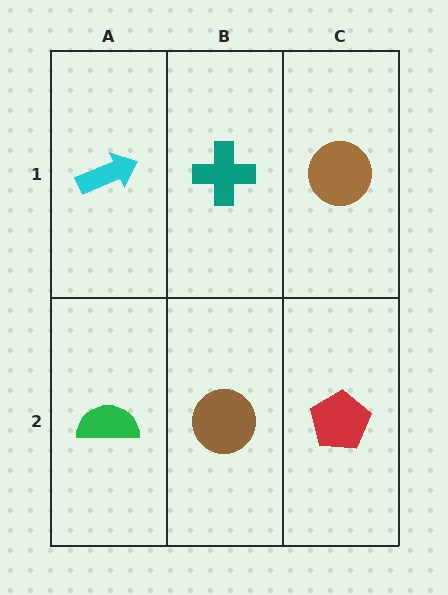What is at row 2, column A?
A green semicircle.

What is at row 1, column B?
A teal cross.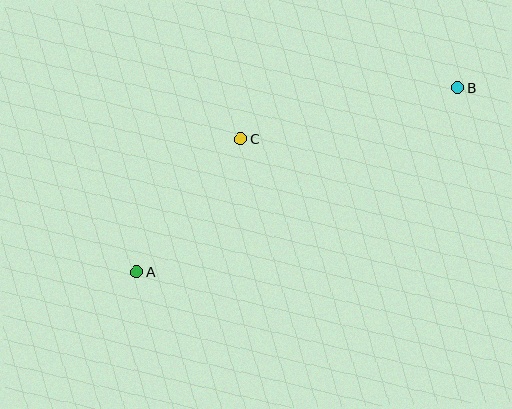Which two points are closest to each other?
Points A and C are closest to each other.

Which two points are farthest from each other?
Points A and B are farthest from each other.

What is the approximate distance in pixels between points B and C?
The distance between B and C is approximately 222 pixels.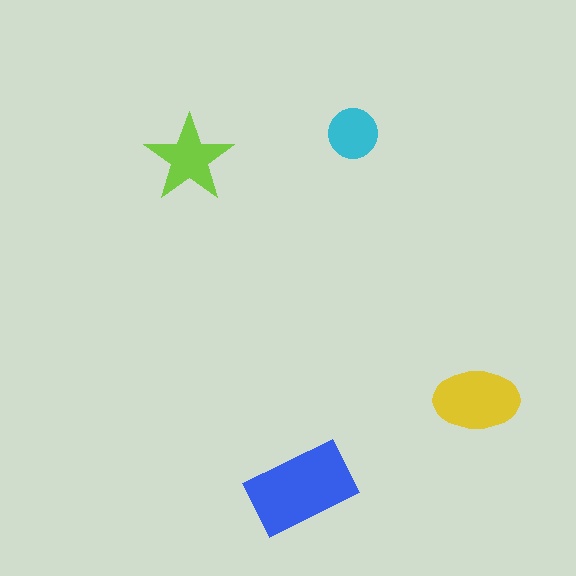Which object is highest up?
The cyan circle is topmost.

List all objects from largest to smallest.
The blue rectangle, the yellow ellipse, the lime star, the cyan circle.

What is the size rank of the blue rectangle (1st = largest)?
1st.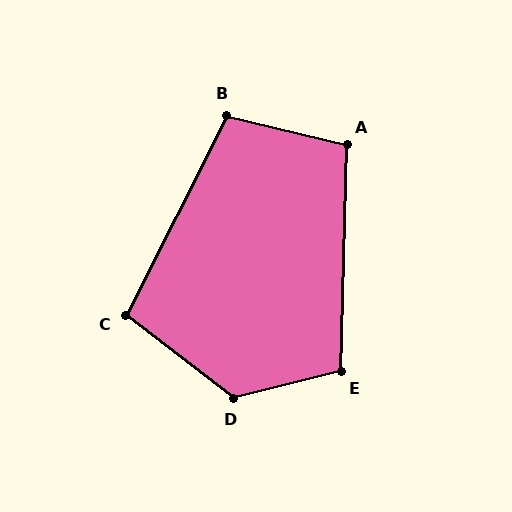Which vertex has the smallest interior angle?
C, at approximately 100 degrees.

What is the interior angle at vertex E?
Approximately 105 degrees (obtuse).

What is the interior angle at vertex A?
Approximately 102 degrees (obtuse).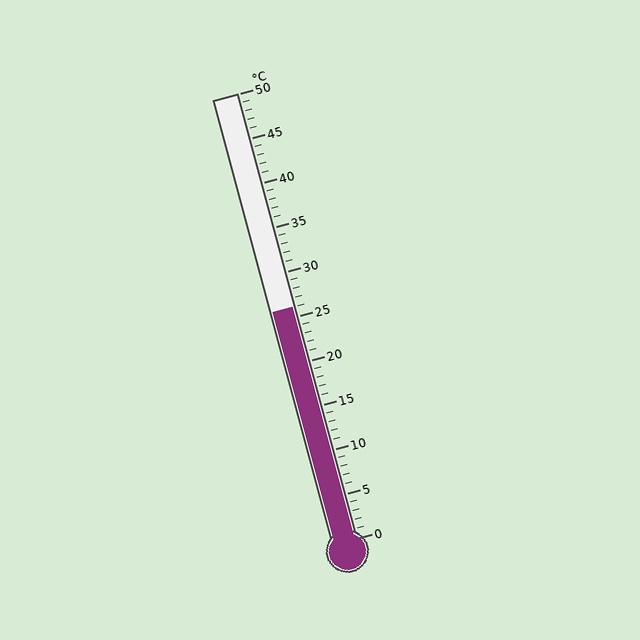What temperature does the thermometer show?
The thermometer shows approximately 26°C.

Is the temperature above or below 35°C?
The temperature is below 35°C.